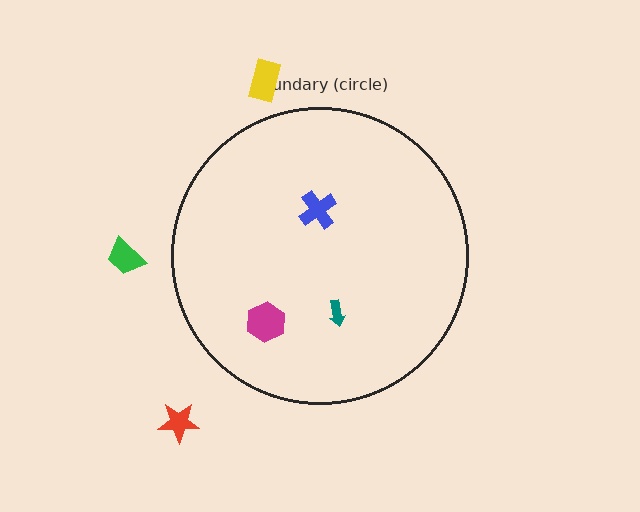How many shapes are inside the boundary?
3 inside, 3 outside.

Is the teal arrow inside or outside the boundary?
Inside.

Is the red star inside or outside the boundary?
Outside.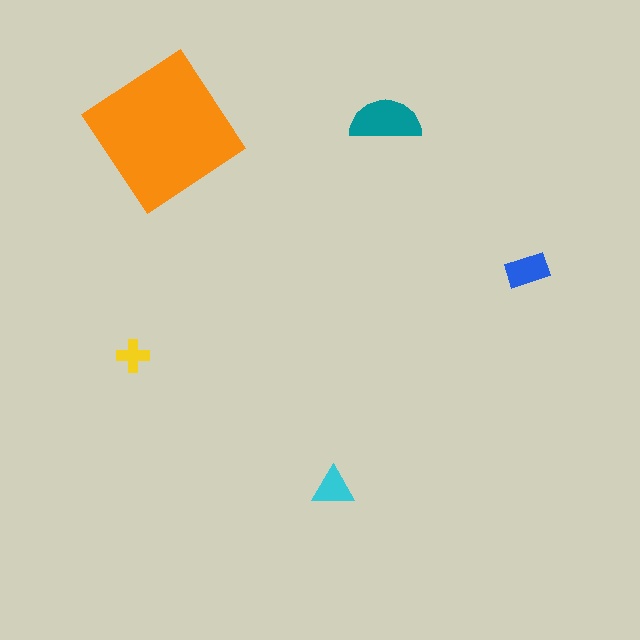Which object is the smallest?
The yellow cross.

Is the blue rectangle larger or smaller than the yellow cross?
Larger.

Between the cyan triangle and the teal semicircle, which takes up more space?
The teal semicircle.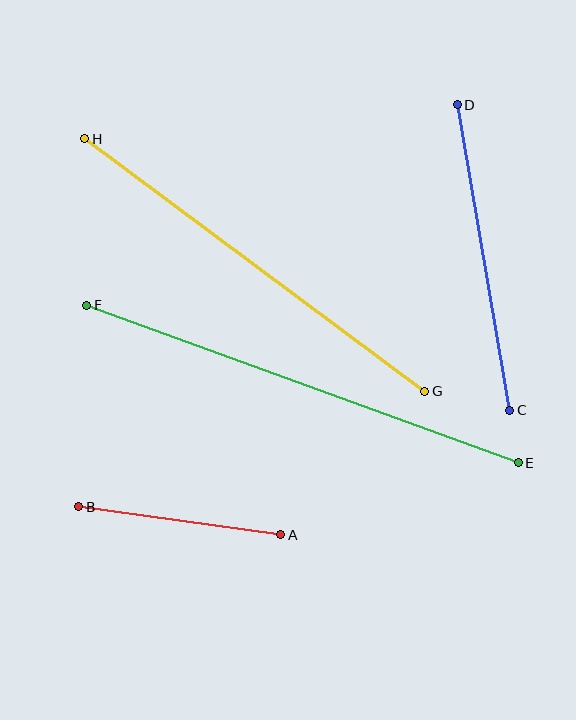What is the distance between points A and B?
The distance is approximately 204 pixels.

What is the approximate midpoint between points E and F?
The midpoint is at approximately (303, 384) pixels.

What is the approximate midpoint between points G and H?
The midpoint is at approximately (255, 265) pixels.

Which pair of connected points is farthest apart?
Points E and F are farthest apart.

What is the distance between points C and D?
The distance is approximately 310 pixels.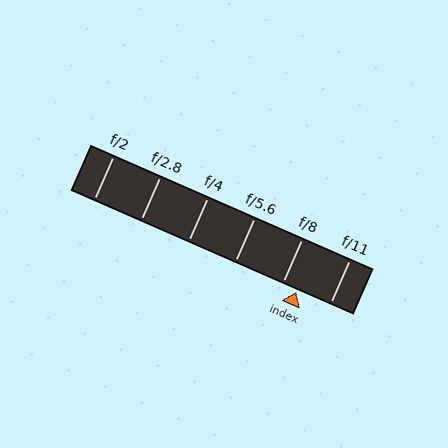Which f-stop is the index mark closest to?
The index mark is closest to f/8.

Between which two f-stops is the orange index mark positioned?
The index mark is between f/8 and f/11.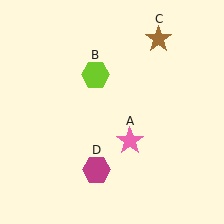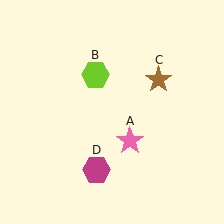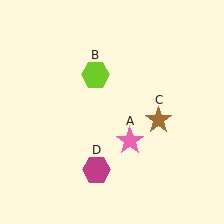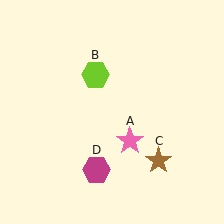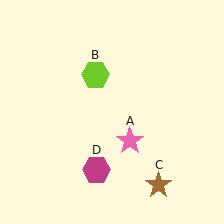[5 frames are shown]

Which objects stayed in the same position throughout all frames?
Pink star (object A) and lime hexagon (object B) and magenta hexagon (object D) remained stationary.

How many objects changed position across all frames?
1 object changed position: brown star (object C).